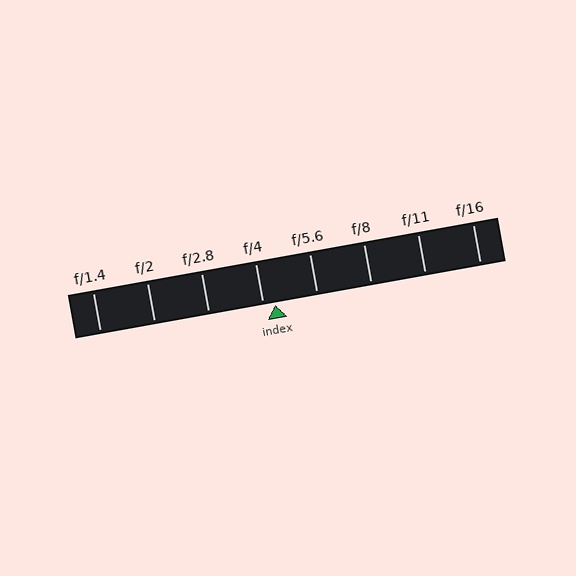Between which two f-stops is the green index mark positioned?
The index mark is between f/4 and f/5.6.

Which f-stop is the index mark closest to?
The index mark is closest to f/4.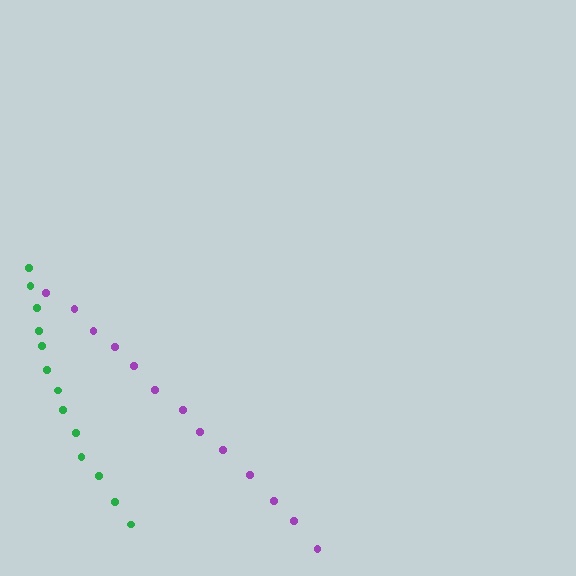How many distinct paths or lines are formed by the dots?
There are 2 distinct paths.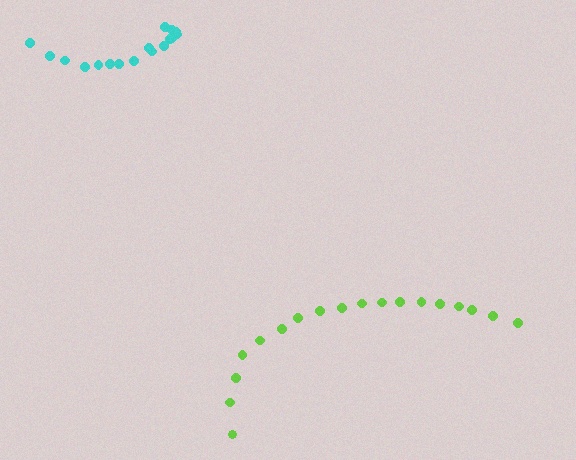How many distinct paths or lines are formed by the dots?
There are 2 distinct paths.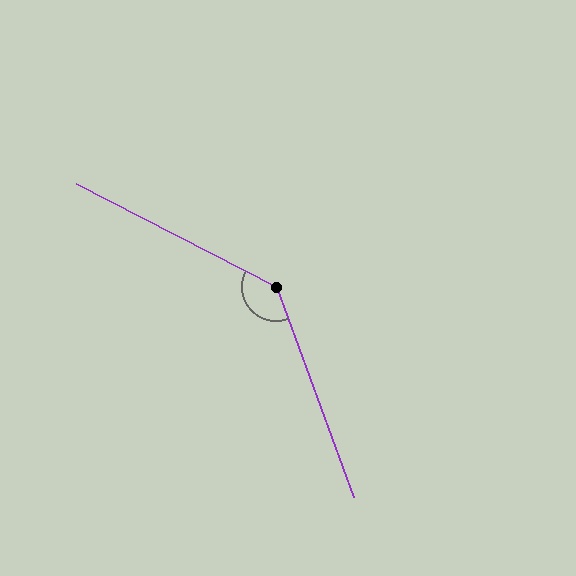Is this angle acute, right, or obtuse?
It is obtuse.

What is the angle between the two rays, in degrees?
Approximately 137 degrees.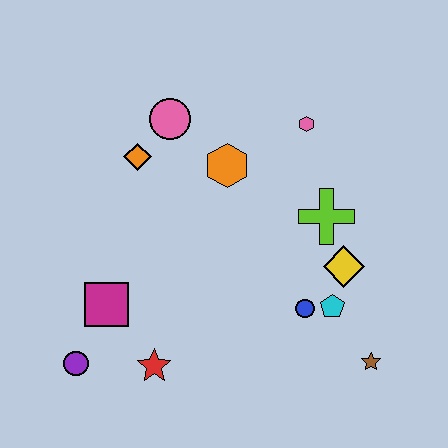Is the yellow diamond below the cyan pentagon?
No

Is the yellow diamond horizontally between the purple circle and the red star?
No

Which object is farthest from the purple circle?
The pink hexagon is farthest from the purple circle.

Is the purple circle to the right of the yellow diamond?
No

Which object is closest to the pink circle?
The orange diamond is closest to the pink circle.